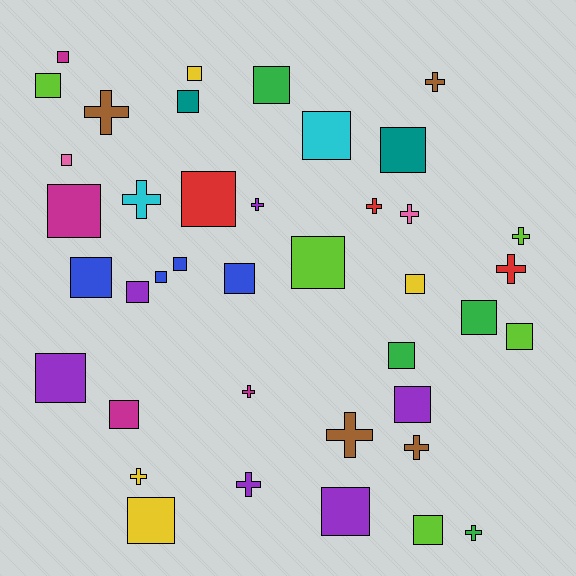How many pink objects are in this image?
There are 2 pink objects.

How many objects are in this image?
There are 40 objects.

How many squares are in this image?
There are 26 squares.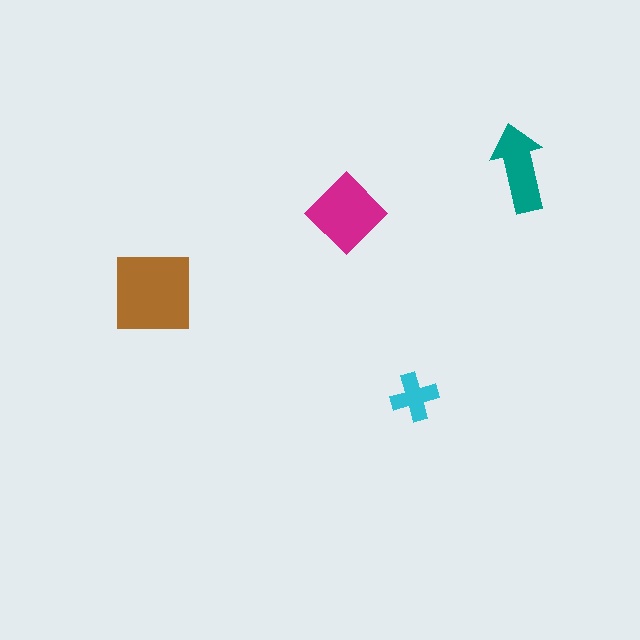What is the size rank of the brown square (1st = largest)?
1st.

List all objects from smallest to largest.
The cyan cross, the teal arrow, the magenta diamond, the brown square.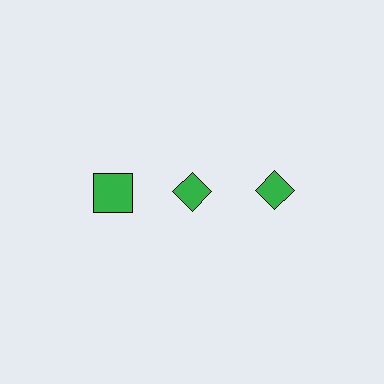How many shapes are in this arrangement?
There are 3 shapes arranged in a grid pattern.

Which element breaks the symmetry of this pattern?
The green square in the top row, leftmost column breaks the symmetry. All other shapes are green diamonds.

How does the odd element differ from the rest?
It has a different shape: square instead of diamond.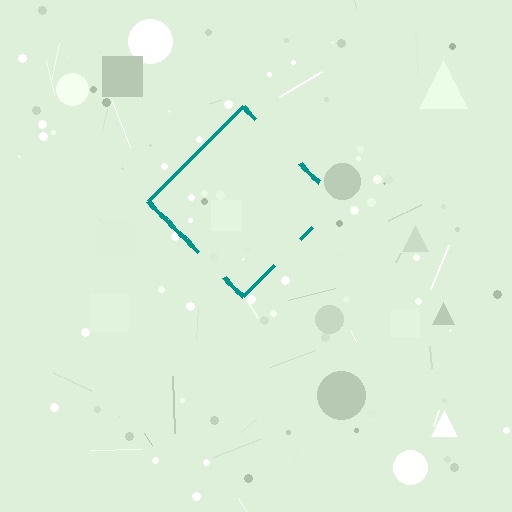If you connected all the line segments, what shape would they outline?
They would outline a diamond.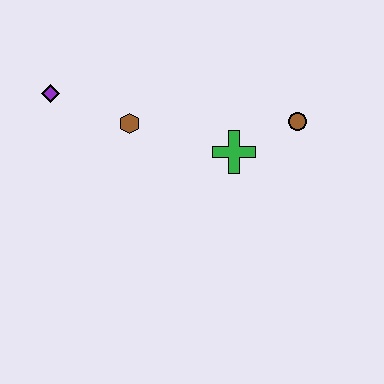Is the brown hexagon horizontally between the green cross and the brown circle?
No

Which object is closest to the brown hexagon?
The purple diamond is closest to the brown hexagon.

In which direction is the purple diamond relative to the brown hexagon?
The purple diamond is to the left of the brown hexagon.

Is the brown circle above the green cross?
Yes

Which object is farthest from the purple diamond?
The brown circle is farthest from the purple diamond.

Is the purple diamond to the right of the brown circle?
No